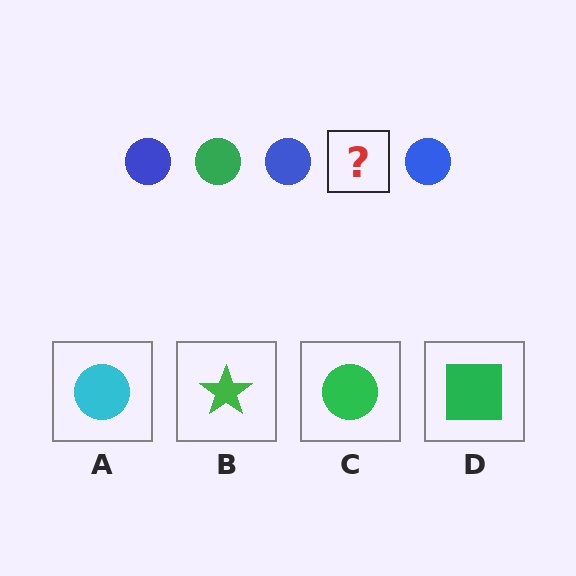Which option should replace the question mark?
Option C.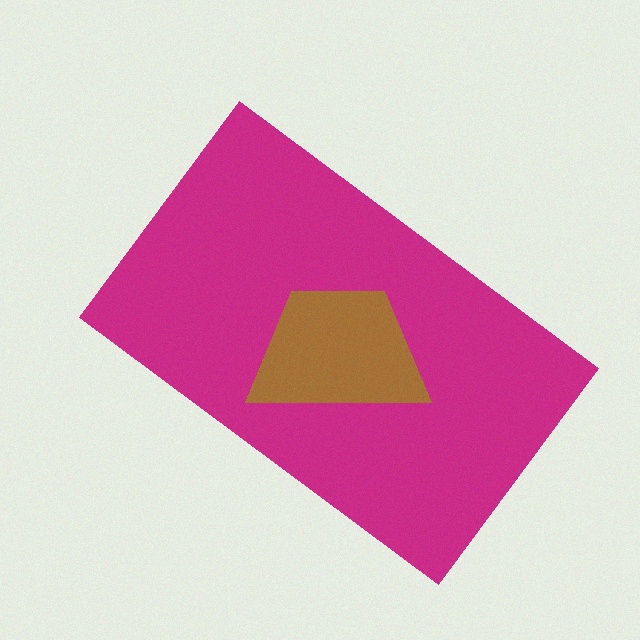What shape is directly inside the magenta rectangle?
The brown trapezoid.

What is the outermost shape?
The magenta rectangle.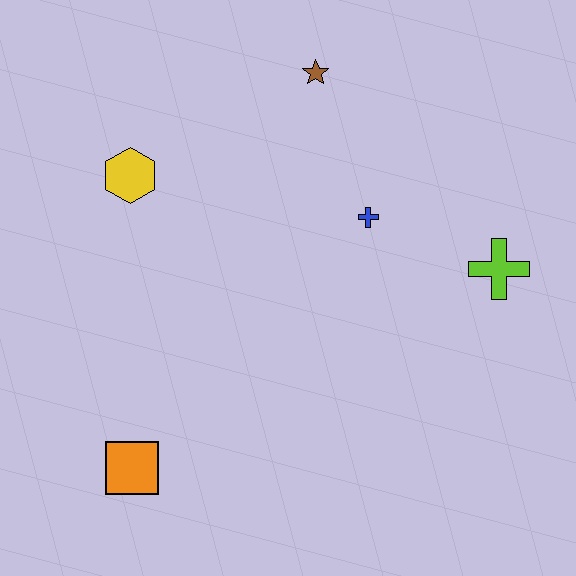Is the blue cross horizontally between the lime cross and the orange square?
Yes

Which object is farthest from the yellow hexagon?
The lime cross is farthest from the yellow hexagon.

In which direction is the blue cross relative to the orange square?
The blue cross is above the orange square.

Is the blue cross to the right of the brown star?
Yes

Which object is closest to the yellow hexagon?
The brown star is closest to the yellow hexagon.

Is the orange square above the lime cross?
No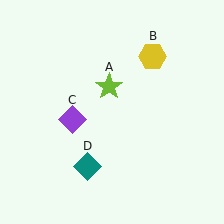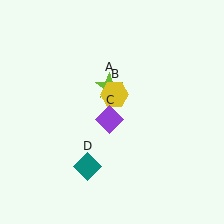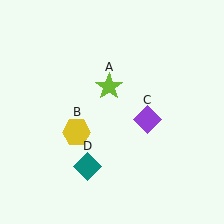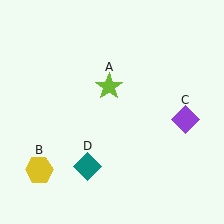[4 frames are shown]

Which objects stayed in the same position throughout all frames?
Lime star (object A) and teal diamond (object D) remained stationary.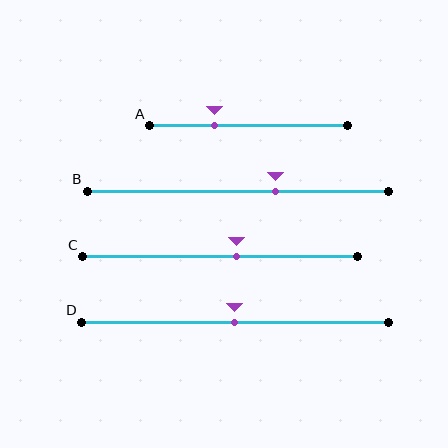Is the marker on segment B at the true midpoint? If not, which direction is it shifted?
No, the marker on segment B is shifted to the right by about 13% of the segment length.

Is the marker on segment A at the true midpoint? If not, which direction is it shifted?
No, the marker on segment A is shifted to the left by about 17% of the segment length.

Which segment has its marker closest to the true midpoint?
Segment D has its marker closest to the true midpoint.